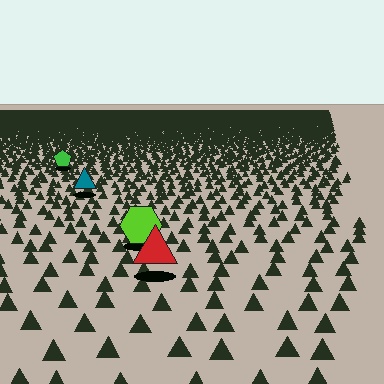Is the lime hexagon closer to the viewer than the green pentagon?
Yes. The lime hexagon is closer — you can tell from the texture gradient: the ground texture is coarser near it.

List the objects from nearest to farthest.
From nearest to farthest: the red triangle, the lime hexagon, the teal triangle, the green pentagon.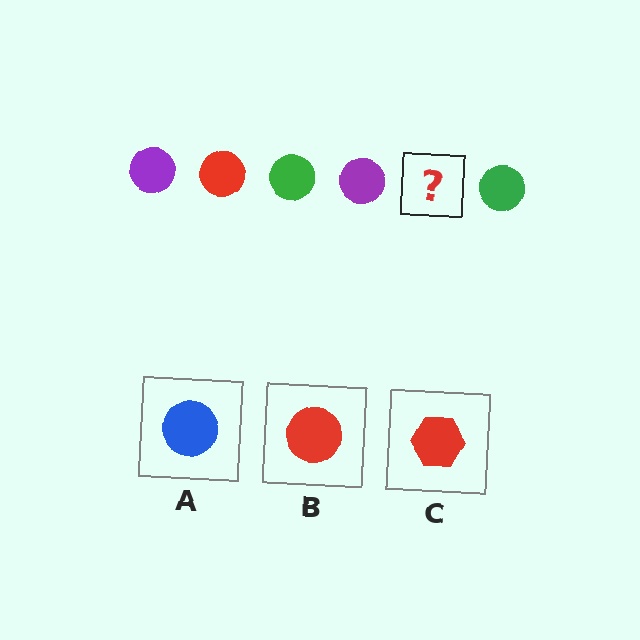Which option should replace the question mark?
Option B.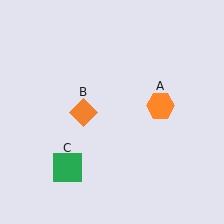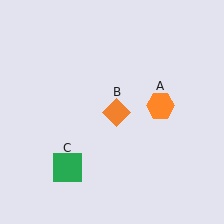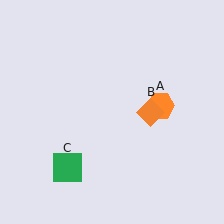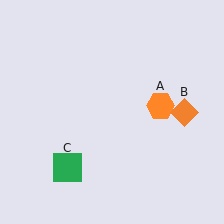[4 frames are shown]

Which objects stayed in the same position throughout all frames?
Orange hexagon (object A) and green square (object C) remained stationary.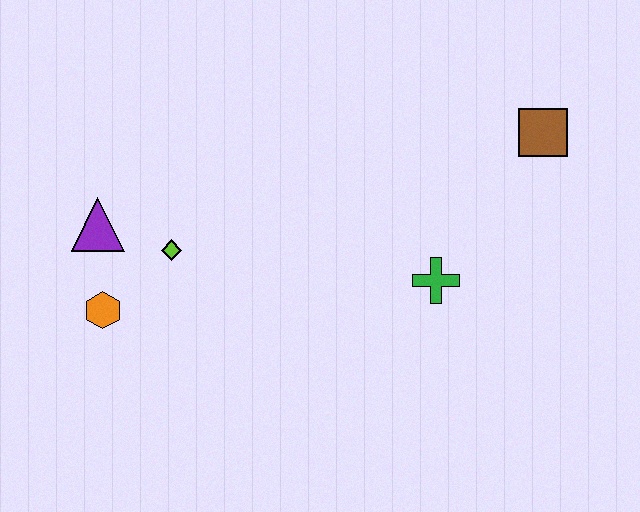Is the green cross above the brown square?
No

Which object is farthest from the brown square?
The orange hexagon is farthest from the brown square.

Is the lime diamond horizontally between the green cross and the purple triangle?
Yes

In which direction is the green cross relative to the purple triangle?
The green cross is to the right of the purple triangle.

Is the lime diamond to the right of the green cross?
No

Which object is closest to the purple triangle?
The lime diamond is closest to the purple triangle.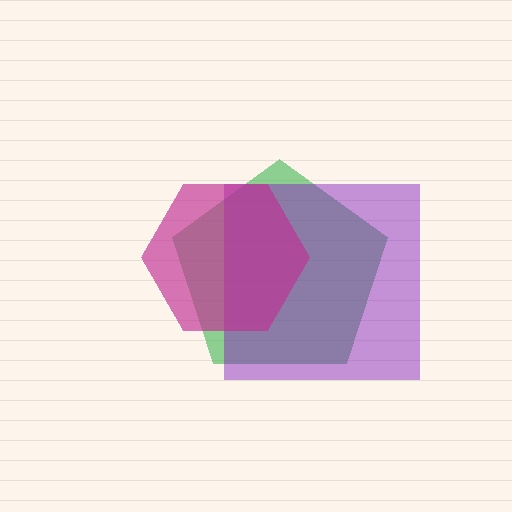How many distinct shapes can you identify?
There are 3 distinct shapes: a green pentagon, a purple square, a magenta hexagon.